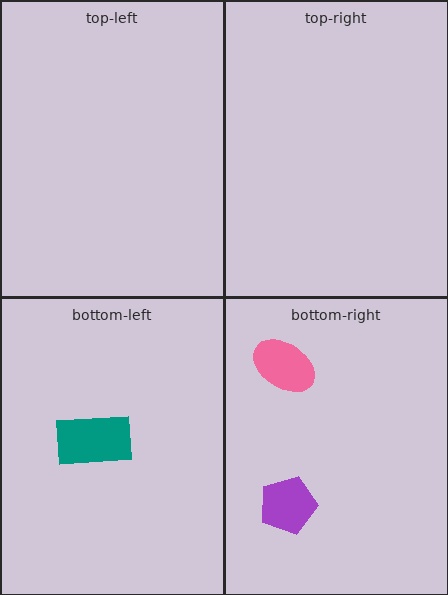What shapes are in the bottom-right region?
The purple pentagon, the pink ellipse.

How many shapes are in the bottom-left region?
1.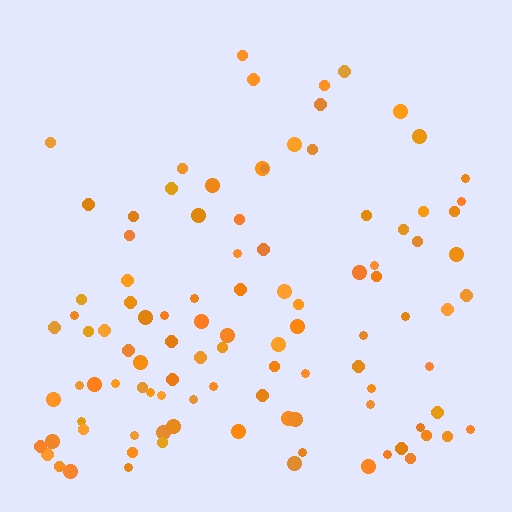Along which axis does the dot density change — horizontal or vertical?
Vertical.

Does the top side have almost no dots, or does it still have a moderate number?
Still a moderate number, just noticeably fewer than the bottom.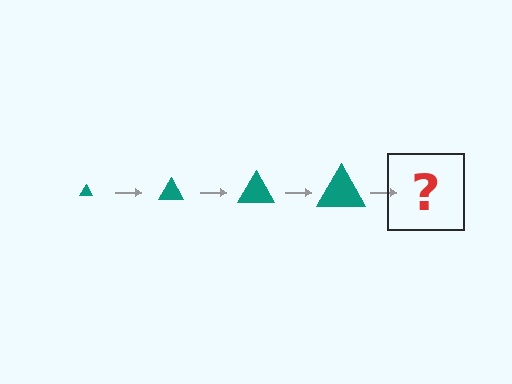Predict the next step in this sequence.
The next step is a teal triangle, larger than the previous one.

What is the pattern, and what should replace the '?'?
The pattern is that the triangle gets progressively larger each step. The '?' should be a teal triangle, larger than the previous one.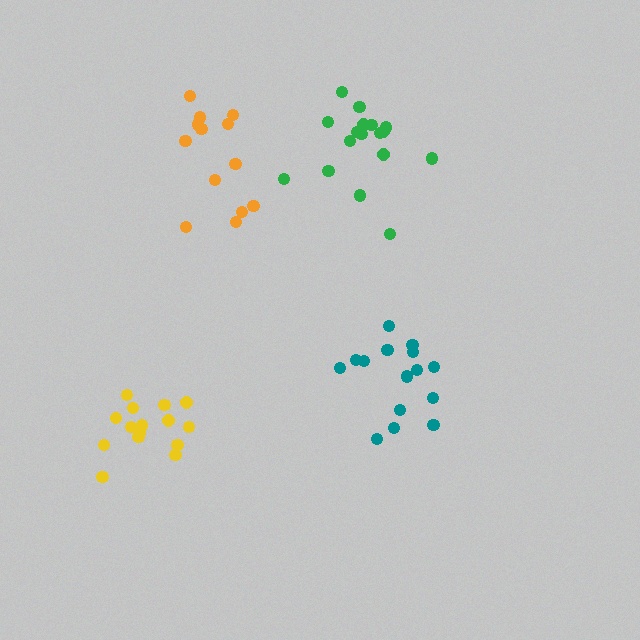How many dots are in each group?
Group 1: 15 dots, Group 2: 15 dots, Group 3: 13 dots, Group 4: 17 dots (60 total).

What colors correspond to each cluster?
The clusters are colored: yellow, teal, orange, green.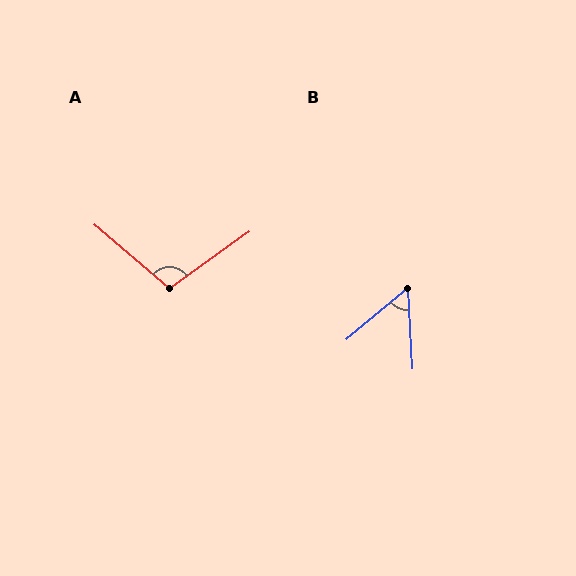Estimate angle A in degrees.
Approximately 104 degrees.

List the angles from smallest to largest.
B (53°), A (104°).